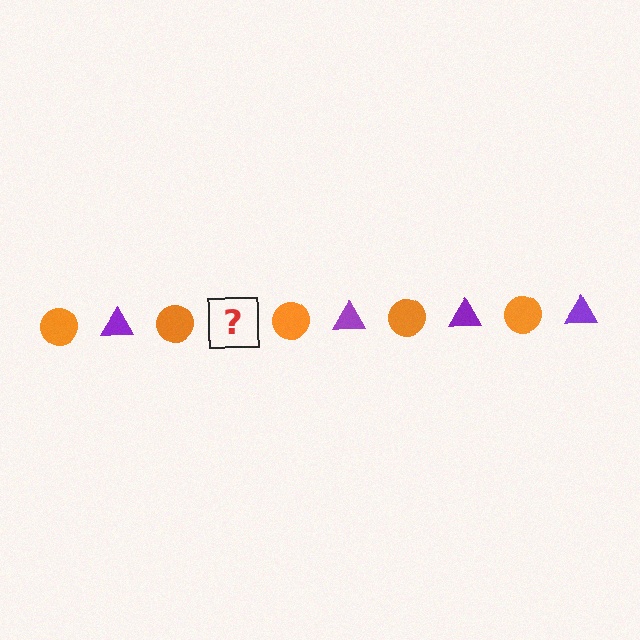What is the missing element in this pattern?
The missing element is a purple triangle.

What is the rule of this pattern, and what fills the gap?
The rule is that the pattern alternates between orange circle and purple triangle. The gap should be filled with a purple triangle.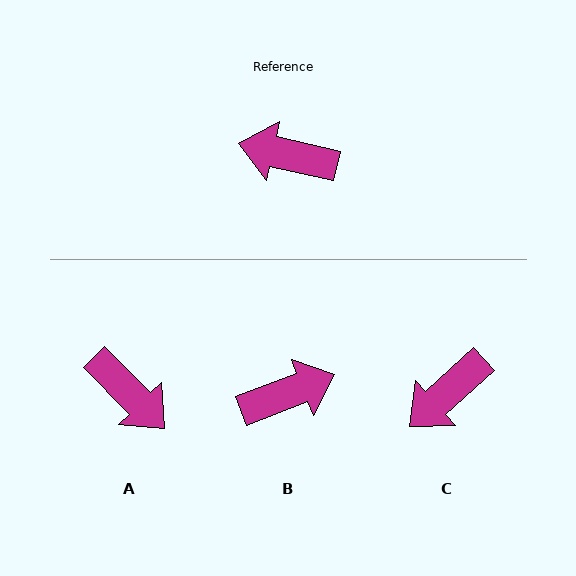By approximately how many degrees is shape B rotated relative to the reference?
Approximately 146 degrees clockwise.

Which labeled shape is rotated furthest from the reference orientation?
A, about 147 degrees away.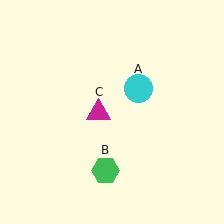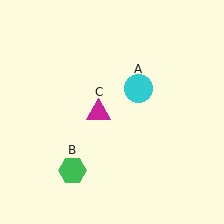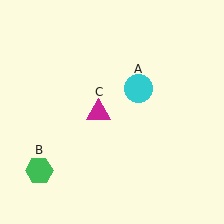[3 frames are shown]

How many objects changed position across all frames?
1 object changed position: green hexagon (object B).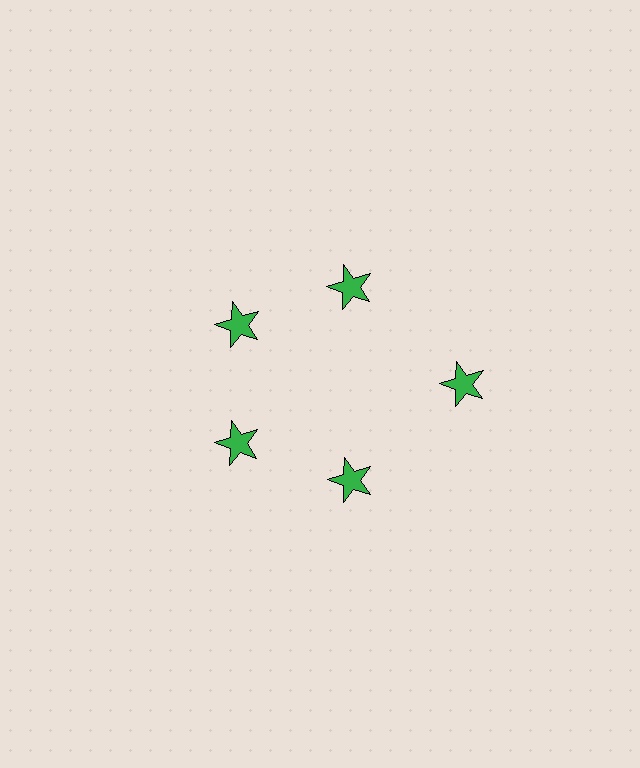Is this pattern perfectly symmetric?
No. The 5 green stars are arranged in a ring, but one element near the 3 o'clock position is pushed outward from the center, breaking the 5-fold rotational symmetry.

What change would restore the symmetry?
The symmetry would be restored by moving it inward, back onto the ring so that all 5 stars sit at equal angles and equal distance from the center.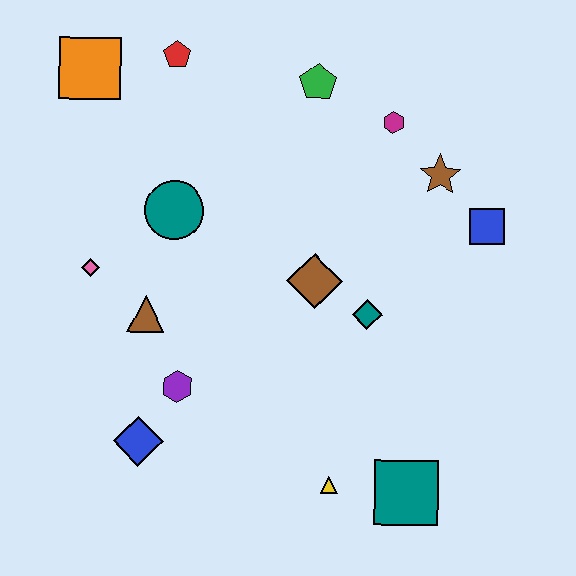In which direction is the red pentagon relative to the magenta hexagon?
The red pentagon is to the left of the magenta hexagon.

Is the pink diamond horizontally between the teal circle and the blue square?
No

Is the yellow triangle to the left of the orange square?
No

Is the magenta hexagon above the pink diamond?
Yes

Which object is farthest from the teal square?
The orange square is farthest from the teal square.